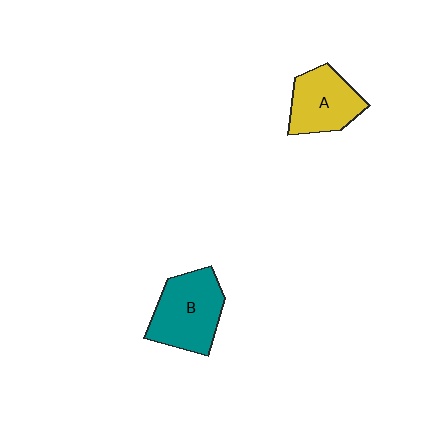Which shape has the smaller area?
Shape A (yellow).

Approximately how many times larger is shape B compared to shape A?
Approximately 1.2 times.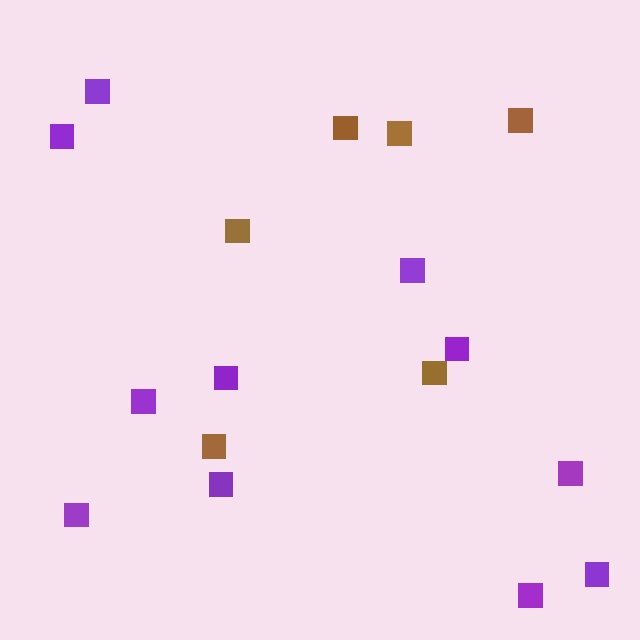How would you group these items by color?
There are 2 groups: one group of purple squares (11) and one group of brown squares (6).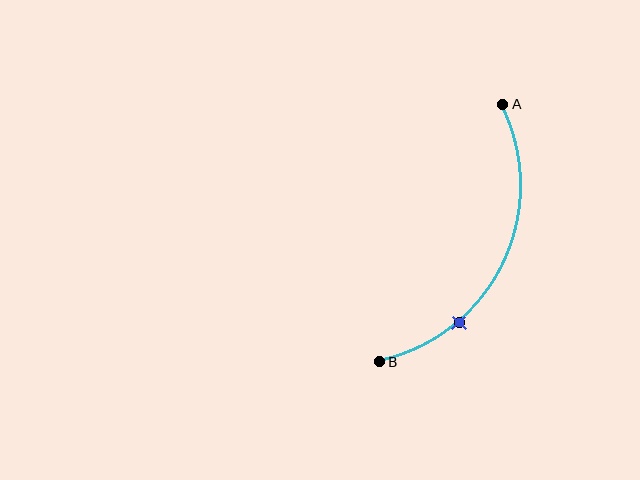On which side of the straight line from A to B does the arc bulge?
The arc bulges to the right of the straight line connecting A and B.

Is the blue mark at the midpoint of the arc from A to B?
No. The blue mark lies on the arc but is closer to endpoint B. The arc midpoint would be at the point on the curve equidistant along the arc from both A and B.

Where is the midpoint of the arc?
The arc midpoint is the point on the curve farthest from the straight line joining A and B. It sits to the right of that line.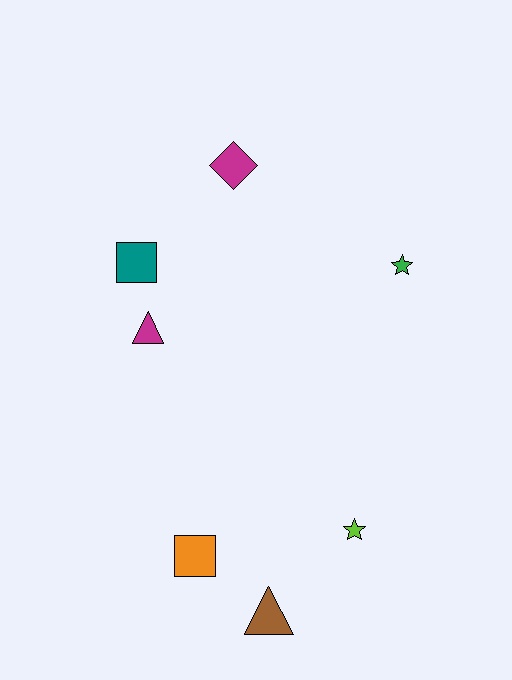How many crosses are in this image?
There are no crosses.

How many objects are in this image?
There are 7 objects.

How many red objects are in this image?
There are no red objects.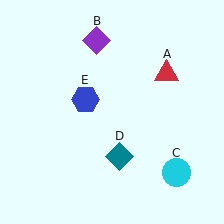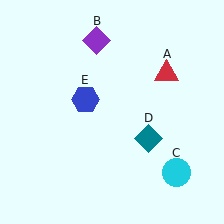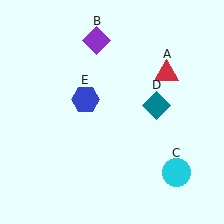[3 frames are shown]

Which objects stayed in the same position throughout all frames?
Red triangle (object A) and purple diamond (object B) and cyan circle (object C) and blue hexagon (object E) remained stationary.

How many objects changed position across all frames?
1 object changed position: teal diamond (object D).